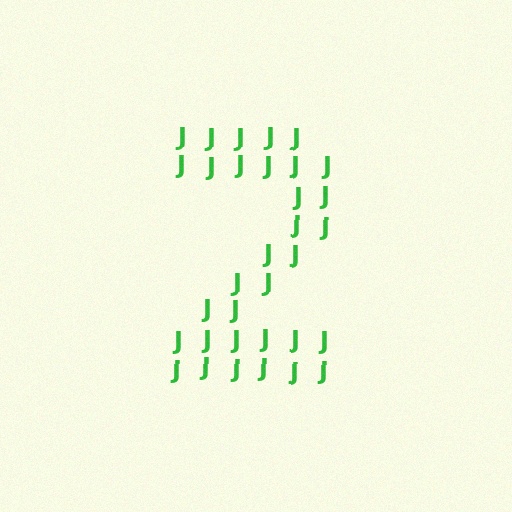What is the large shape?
The large shape is the digit 2.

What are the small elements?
The small elements are letter J's.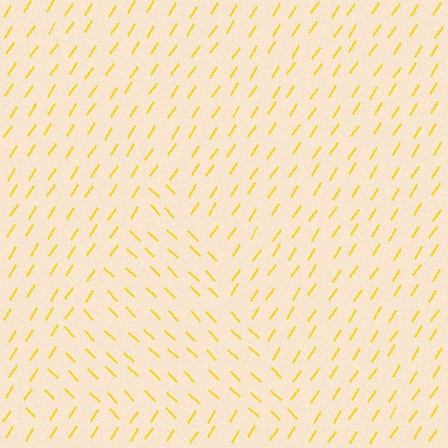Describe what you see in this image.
The image is filled with small yellow line segments. A triangle region in the image has lines oriented differently from the surrounding lines, creating a visible texture boundary.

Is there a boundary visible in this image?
Yes, there is a texture boundary formed by a change in line orientation.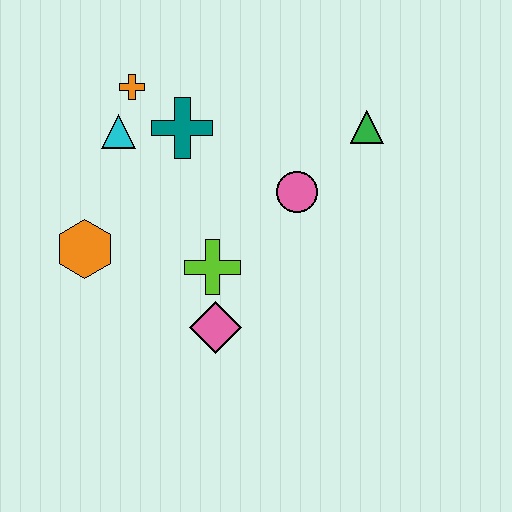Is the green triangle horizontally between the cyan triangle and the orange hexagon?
No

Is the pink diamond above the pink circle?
No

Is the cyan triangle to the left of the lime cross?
Yes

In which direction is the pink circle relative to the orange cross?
The pink circle is to the right of the orange cross.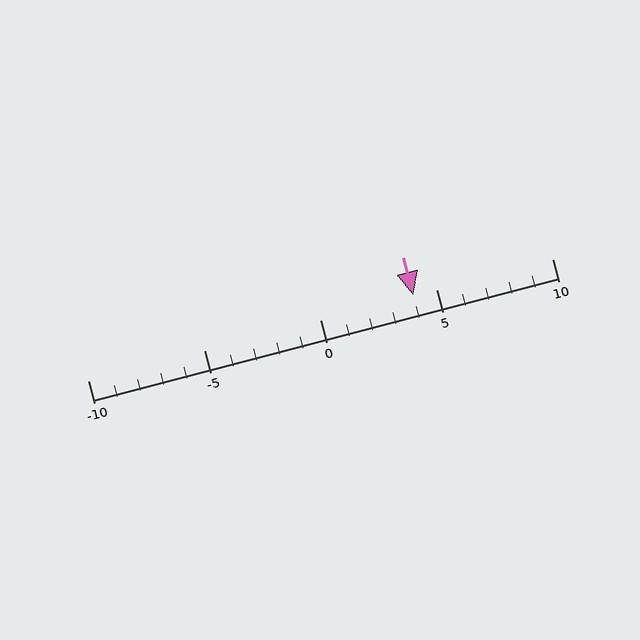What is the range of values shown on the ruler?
The ruler shows values from -10 to 10.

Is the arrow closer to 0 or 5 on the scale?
The arrow is closer to 5.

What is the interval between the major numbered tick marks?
The major tick marks are spaced 5 units apart.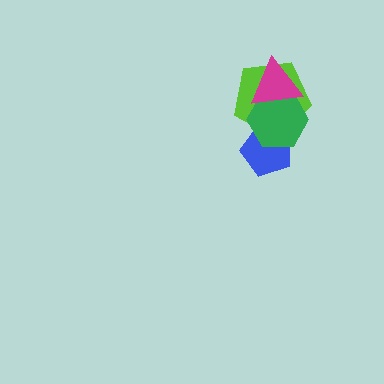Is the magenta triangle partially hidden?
No, no other shape covers it.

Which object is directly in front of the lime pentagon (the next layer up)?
The green hexagon is directly in front of the lime pentagon.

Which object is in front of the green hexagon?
The magenta triangle is in front of the green hexagon.